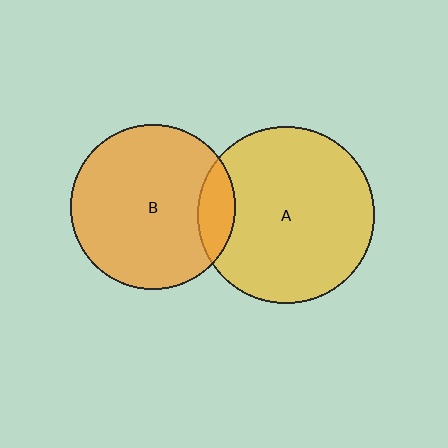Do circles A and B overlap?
Yes.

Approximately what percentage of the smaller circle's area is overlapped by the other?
Approximately 15%.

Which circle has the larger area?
Circle A (yellow).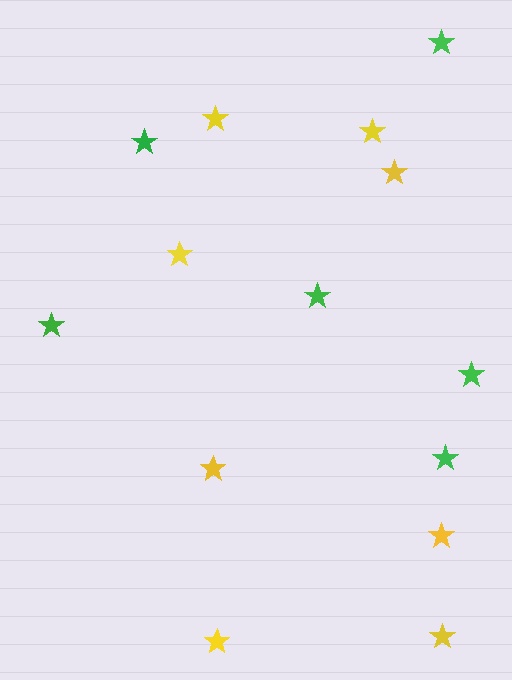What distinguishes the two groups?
There are 2 groups: one group of yellow stars (8) and one group of green stars (6).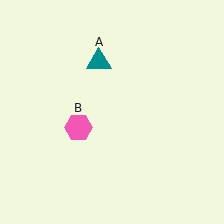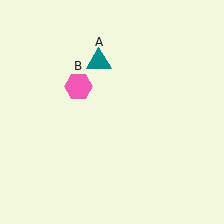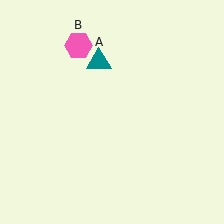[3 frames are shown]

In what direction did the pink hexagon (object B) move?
The pink hexagon (object B) moved up.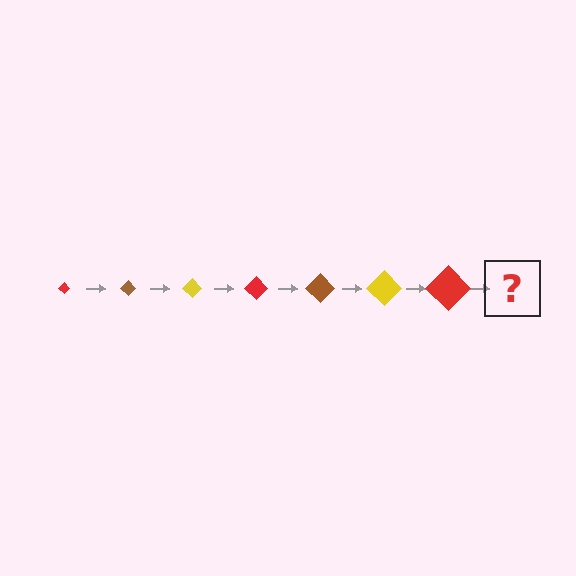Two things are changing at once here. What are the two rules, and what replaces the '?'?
The two rules are that the diamond grows larger each step and the color cycles through red, brown, and yellow. The '?' should be a brown diamond, larger than the previous one.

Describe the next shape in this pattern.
It should be a brown diamond, larger than the previous one.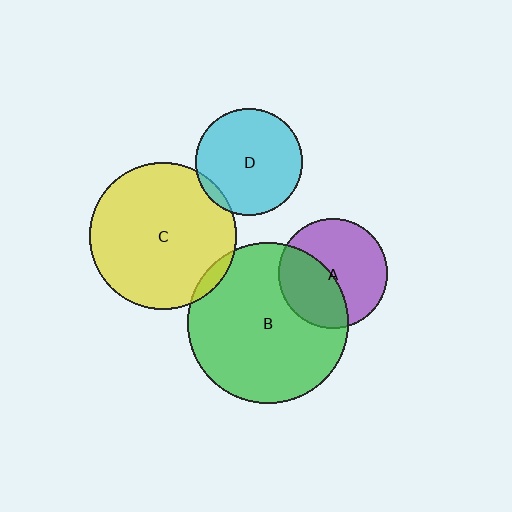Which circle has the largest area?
Circle B (green).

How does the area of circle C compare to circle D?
Approximately 1.9 times.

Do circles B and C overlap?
Yes.